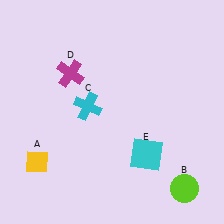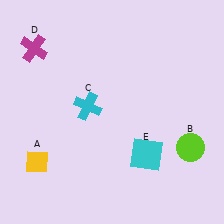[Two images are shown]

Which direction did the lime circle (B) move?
The lime circle (B) moved up.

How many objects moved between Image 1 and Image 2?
2 objects moved between the two images.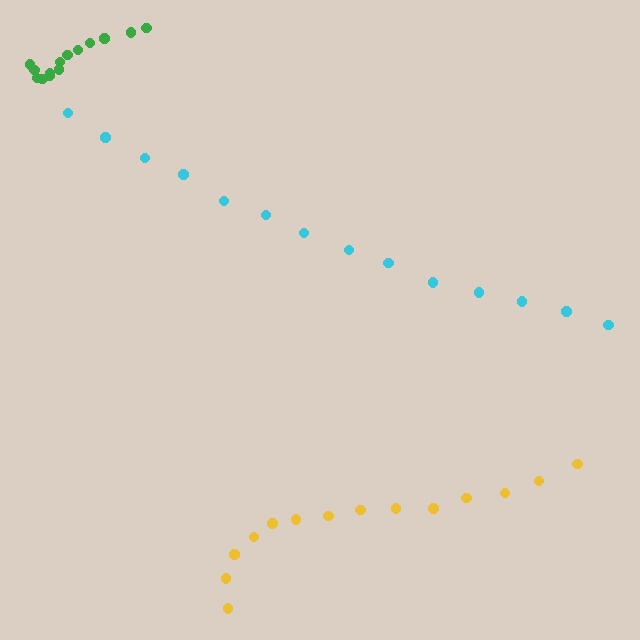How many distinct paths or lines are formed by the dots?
There are 3 distinct paths.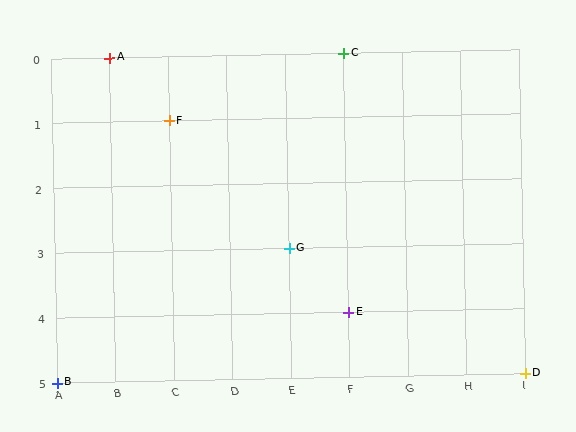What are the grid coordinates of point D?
Point D is at grid coordinates (I, 5).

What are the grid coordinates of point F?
Point F is at grid coordinates (C, 1).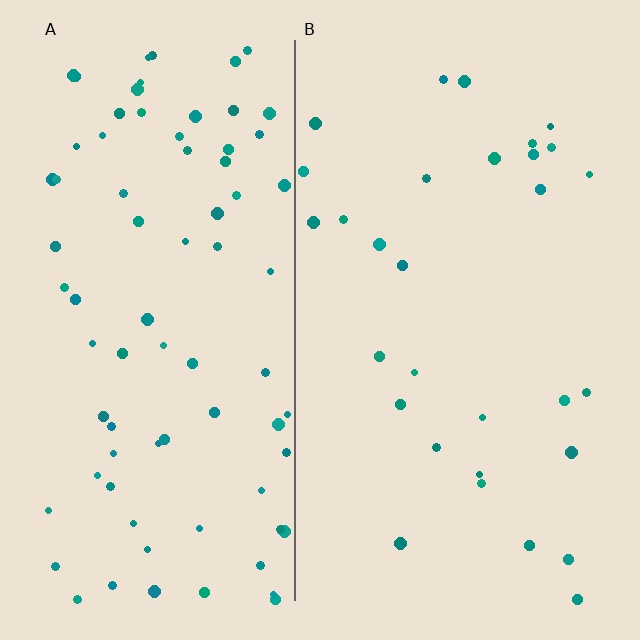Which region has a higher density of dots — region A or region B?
A (the left).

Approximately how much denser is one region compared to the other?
Approximately 2.6× — region A over region B.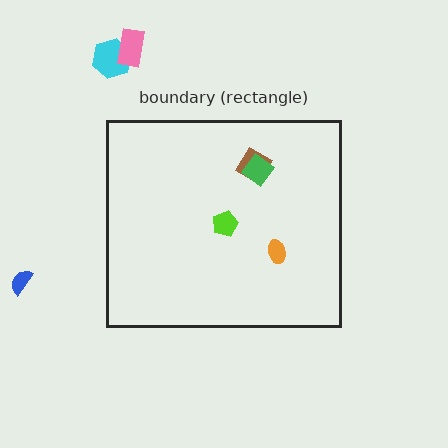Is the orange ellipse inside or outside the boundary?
Inside.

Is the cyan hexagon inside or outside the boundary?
Outside.